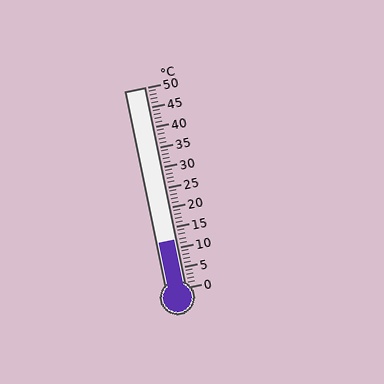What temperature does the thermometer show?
The thermometer shows approximately 12°C.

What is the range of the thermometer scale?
The thermometer scale ranges from 0°C to 50°C.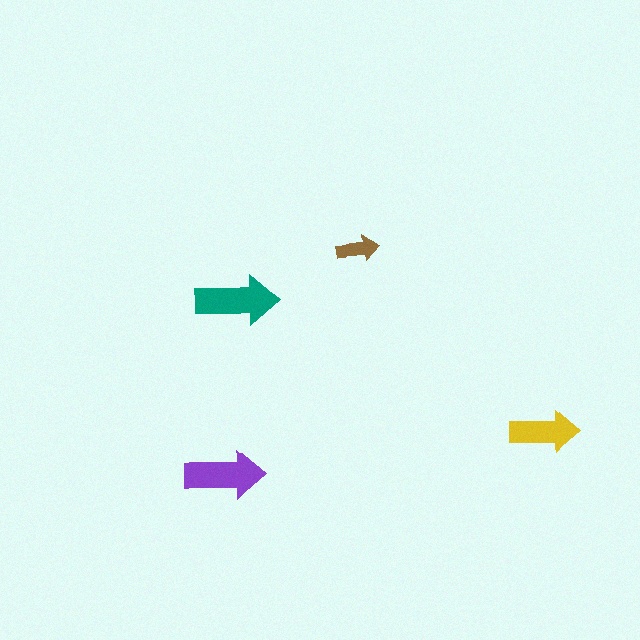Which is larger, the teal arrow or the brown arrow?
The teal one.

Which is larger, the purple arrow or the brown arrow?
The purple one.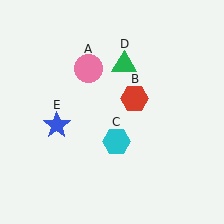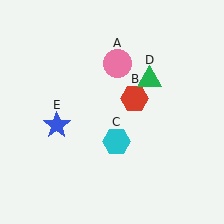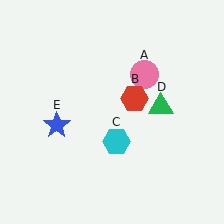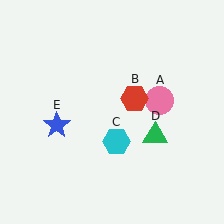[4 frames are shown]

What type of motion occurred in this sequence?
The pink circle (object A), green triangle (object D) rotated clockwise around the center of the scene.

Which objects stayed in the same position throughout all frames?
Red hexagon (object B) and cyan hexagon (object C) and blue star (object E) remained stationary.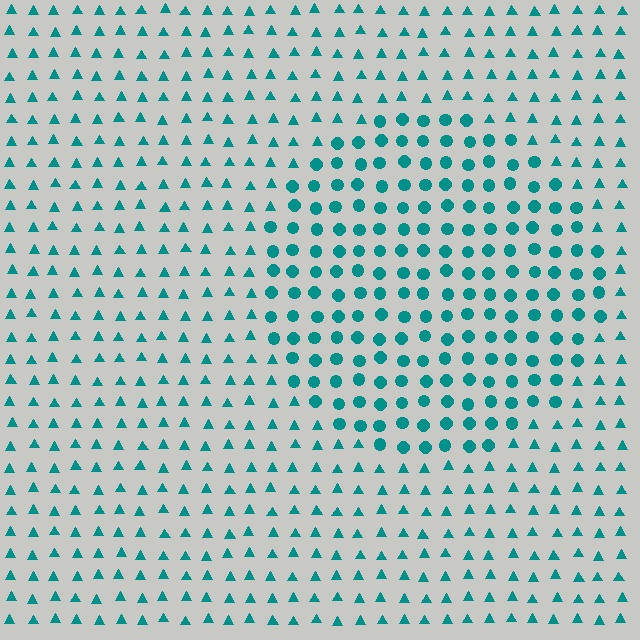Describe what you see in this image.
The image is filled with small teal elements arranged in a uniform grid. A circle-shaped region contains circles, while the surrounding area contains triangles. The boundary is defined purely by the change in element shape.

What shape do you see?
I see a circle.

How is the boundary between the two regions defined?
The boundary is defined by a change in element shape: circles inside vs. triangles outside. All elements share the same color and spacing.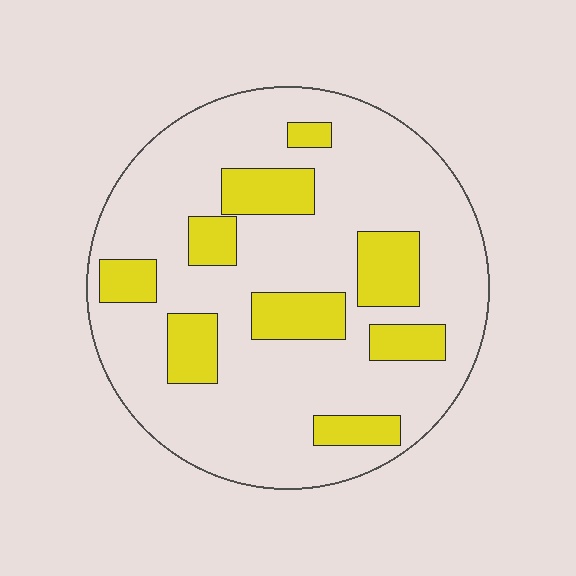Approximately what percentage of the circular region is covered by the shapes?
Approximately 25%.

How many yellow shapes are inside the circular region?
9.